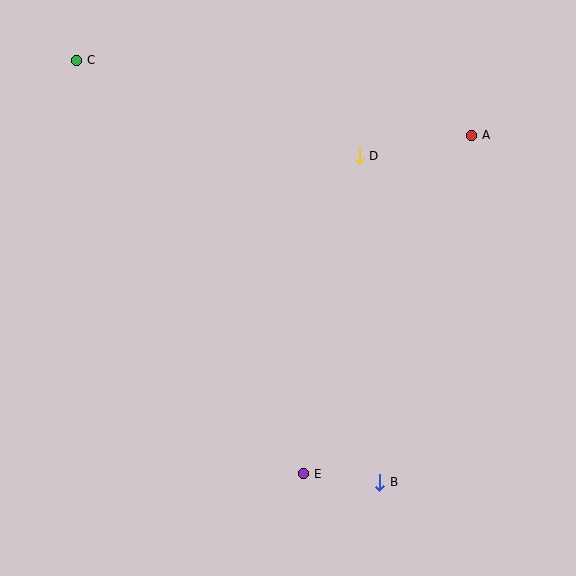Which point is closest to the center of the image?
Point D at (359, 156) is closest to the center.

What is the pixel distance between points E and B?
The distance between E and B is 77 pixels.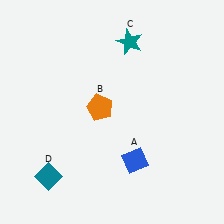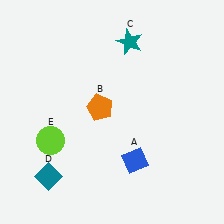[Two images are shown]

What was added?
A lime circle (E) was added in Image 2.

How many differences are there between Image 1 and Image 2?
There is 1 difference between the two images.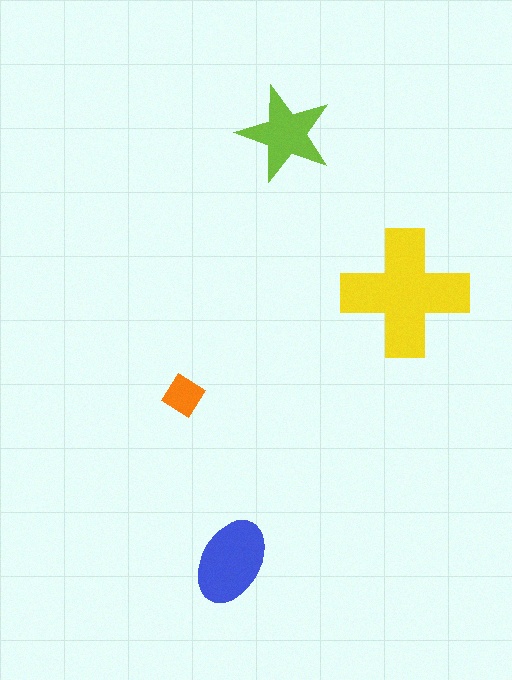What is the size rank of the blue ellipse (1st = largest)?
2nd.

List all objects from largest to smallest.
The yellow cross, the blue ellipse, the lime star, the orange diamond.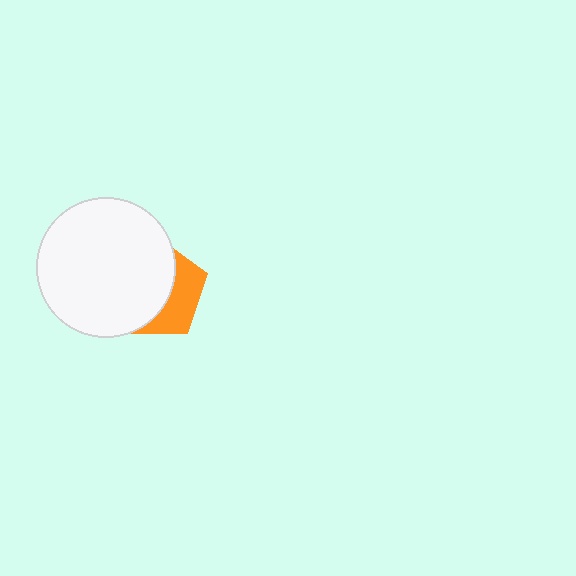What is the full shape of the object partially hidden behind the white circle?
The partially hidden object is an orange pentagon.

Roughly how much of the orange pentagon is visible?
A small part of it is visible (roughly 36%).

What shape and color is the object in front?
The object in front is a white circle.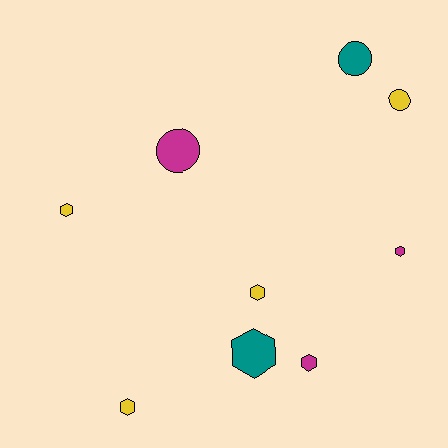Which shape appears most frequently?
Hexagon, with 6 objects.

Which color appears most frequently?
Yellow, with 4 objects.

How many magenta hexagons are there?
There are 2 magenta hexagons.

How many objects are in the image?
There are 9 objects.